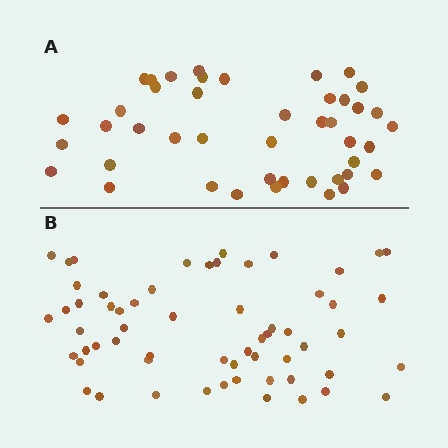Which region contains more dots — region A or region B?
Region B (the bottom region) has more dots.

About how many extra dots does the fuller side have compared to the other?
Region B has approximately 15 more dots than region A.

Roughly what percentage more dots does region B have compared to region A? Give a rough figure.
About 35% more.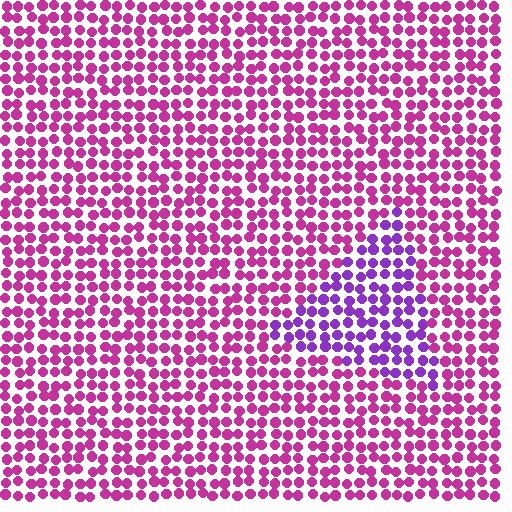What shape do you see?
I see a triangle.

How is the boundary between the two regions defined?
The boundary is defined purely by a slight shift in hue (about 39 degrees). Spacing, size, and orientation are identical on both sides.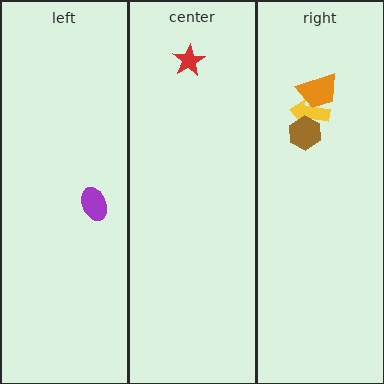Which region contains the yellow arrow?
The right region.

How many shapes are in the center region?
1.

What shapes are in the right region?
The yellow arrow, the orange trapezoid, the brown hexagon.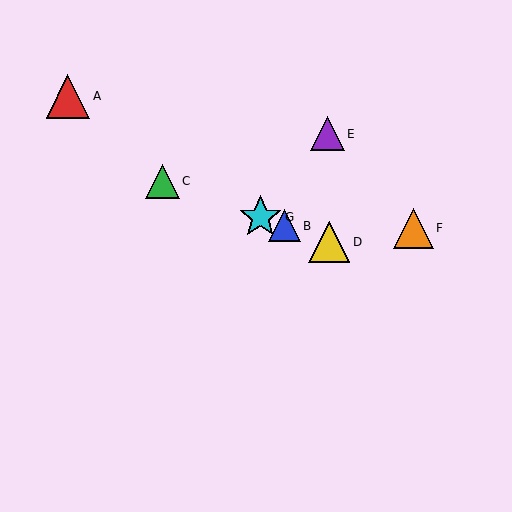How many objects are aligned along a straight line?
4 objects (B, C, D, G) are aligned along a straight line.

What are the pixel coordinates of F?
Object F is at (414, 228).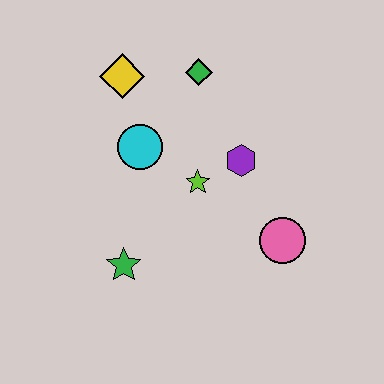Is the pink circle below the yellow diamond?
Yes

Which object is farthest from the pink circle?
The yellow diamond is farthest from the pink circle.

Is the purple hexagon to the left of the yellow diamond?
No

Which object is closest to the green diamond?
The yellow diamond is closest to the green diamond.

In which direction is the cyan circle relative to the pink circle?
The cyan circle is to the left of the pink circle.